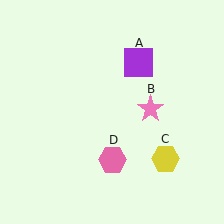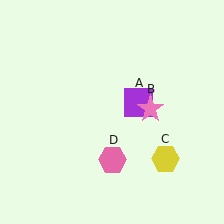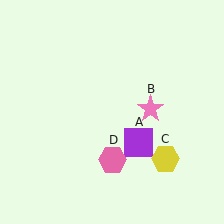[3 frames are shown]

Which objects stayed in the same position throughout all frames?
Pink star (object B) and yellow hexagon (object C) and pink hexagon (object D) remained stationary.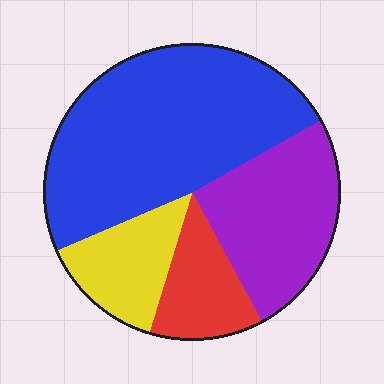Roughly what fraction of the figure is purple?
Purple takes up between a sixth and a third of the figure.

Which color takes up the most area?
Blue, at roughly 50%.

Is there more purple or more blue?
Blue.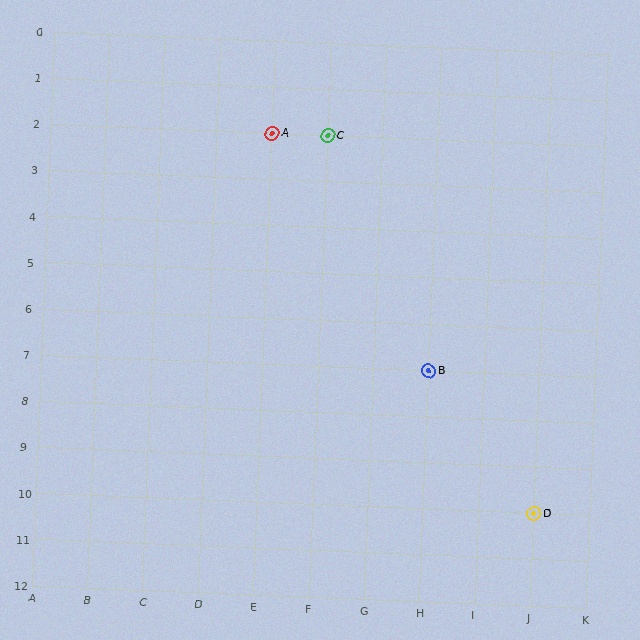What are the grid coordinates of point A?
Point A is at grid coordinates (E, 2).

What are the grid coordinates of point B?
Point B is at grid coordinates (H, 7).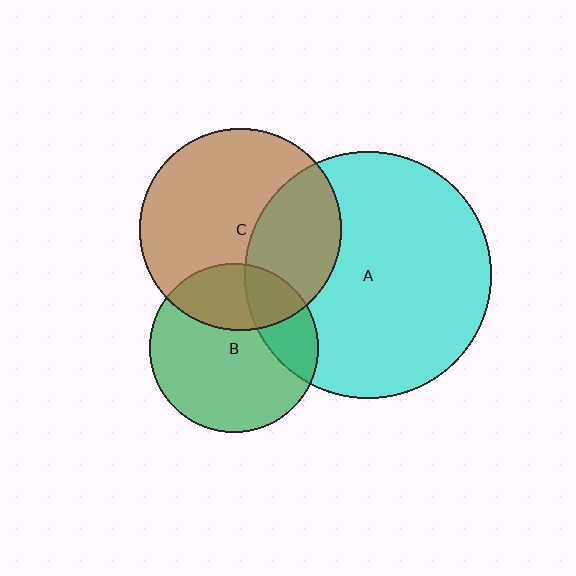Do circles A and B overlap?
Yes.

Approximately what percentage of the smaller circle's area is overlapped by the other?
Approximately 25%.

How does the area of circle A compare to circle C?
Approximately 1.5 times.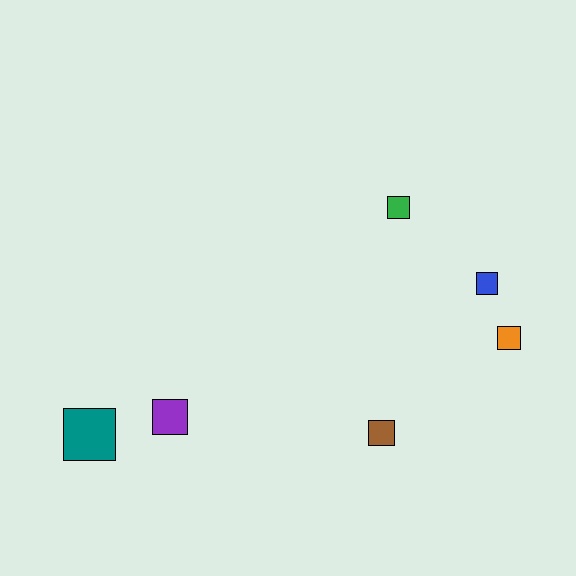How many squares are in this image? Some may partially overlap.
There are 6 squares.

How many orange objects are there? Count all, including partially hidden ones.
There is 1 orange object.